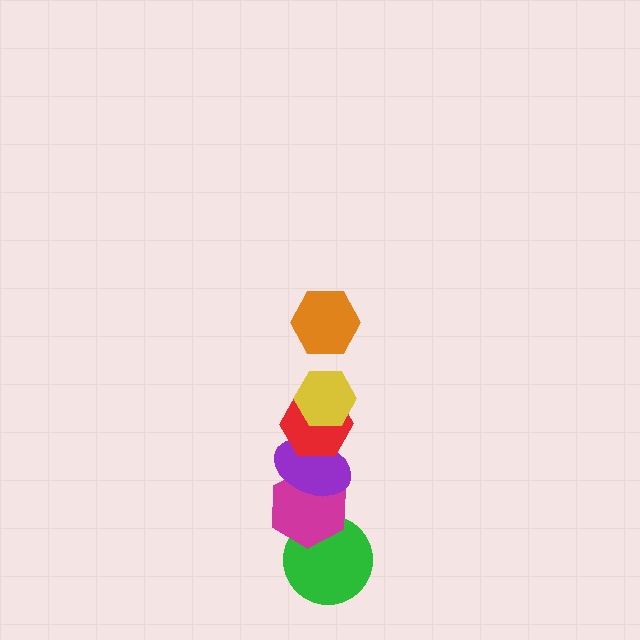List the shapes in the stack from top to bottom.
From top to bottom: the orange hexagon, the yellow hexagon, the red hexagon, the purple ellipse, the magenta hexagon, the green circle.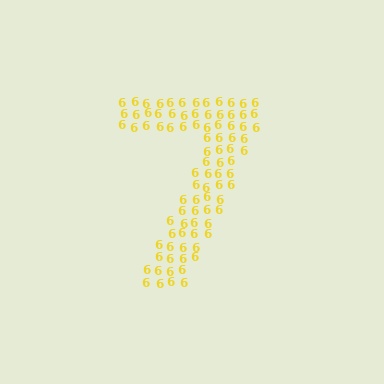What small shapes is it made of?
It is made of small digit 6's.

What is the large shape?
The large shape is the digit 7.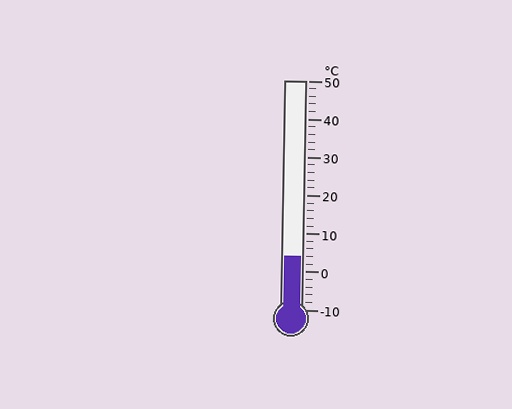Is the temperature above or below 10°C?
The temperature is below 10°C.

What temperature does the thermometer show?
The thermometer shows approximately 4°C.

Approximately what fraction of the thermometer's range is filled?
The thermometer is filled to approximately 25% of its range.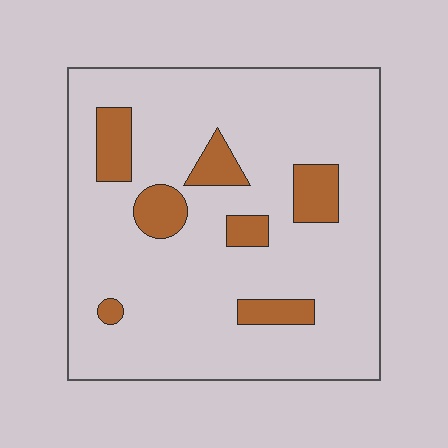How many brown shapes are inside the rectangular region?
7.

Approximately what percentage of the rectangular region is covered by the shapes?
Approximately 15%.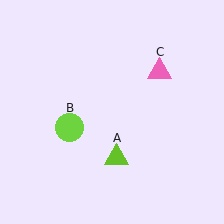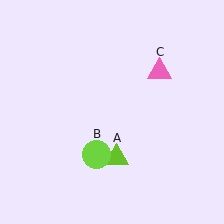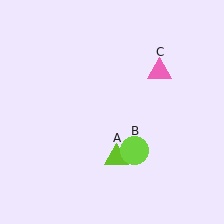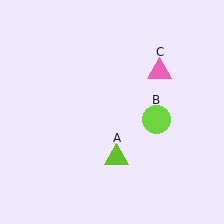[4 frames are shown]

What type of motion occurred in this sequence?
The lime circle (object B) rotated counterclockwise around the center of the scene.